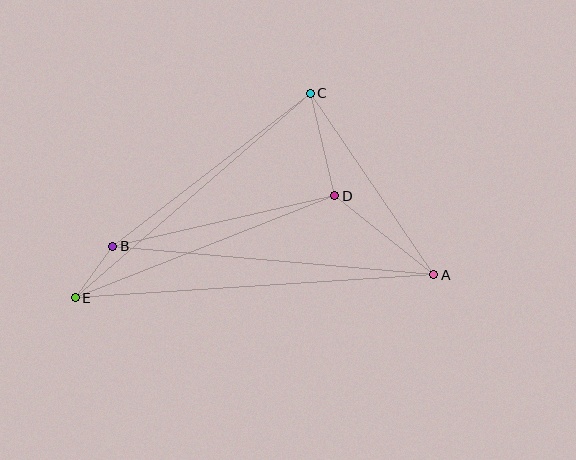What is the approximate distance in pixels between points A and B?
The distance between A and B is approximately 323 pixels.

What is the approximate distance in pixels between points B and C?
The distance between B and C is approximately 250 pixels.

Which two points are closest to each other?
Points B and E are closest to each other.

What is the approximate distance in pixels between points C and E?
The distance between C and E is approximately 312 pixels.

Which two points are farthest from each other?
Points A and E are farthest from each other.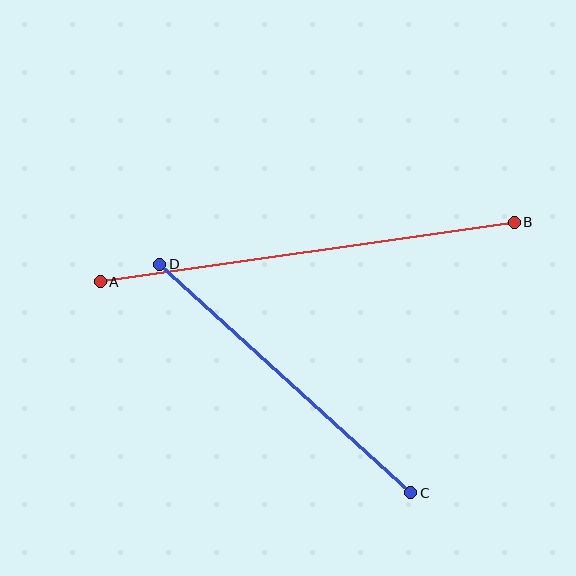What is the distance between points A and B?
The distance is approximately 418 pixels.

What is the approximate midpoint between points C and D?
The midpoint is at approximately (285, 379) pixels.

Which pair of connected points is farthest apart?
Points A and B are farthest apart.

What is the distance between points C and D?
The distance is approximately 339 pixels.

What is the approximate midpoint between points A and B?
The midpoint is at approximately (307, 252) pixels.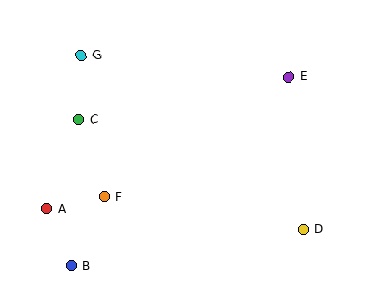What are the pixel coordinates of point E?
Point E is at (288, 77).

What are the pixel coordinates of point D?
Point D is at (304, 230).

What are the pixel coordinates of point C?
Point C is at (78, 119).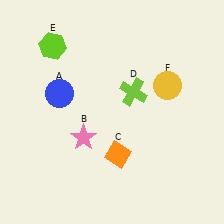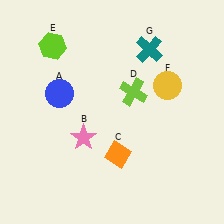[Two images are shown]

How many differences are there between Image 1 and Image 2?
There is 1 difference between the two images.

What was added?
A teal cross (G) was added in Image 2.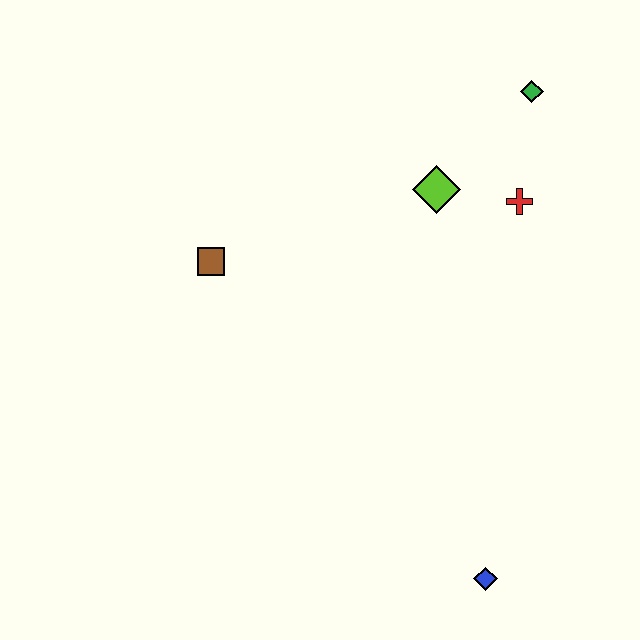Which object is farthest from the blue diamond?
The green diamond is farthest from the blue diamond.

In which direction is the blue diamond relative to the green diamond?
The blue diamond is below the green diamond.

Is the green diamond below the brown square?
No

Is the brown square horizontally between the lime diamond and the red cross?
No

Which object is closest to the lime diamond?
The red cross is closest to the lime diamond.